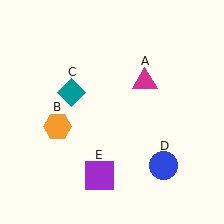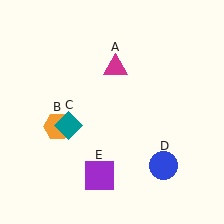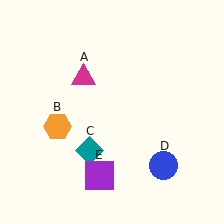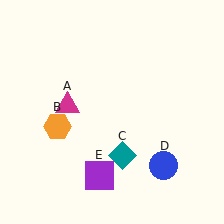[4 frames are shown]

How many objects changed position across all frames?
2 objects changed position: magenta triangle (object A), teal diamond (object C).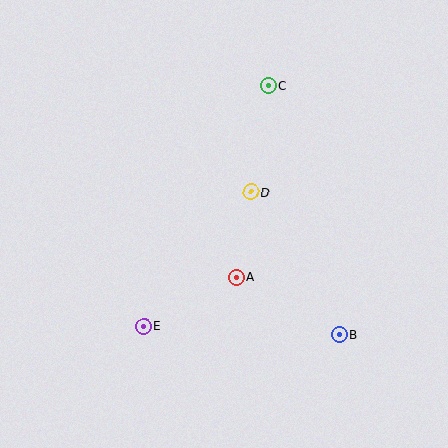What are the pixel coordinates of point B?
Point B is at (340, 335).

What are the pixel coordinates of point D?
Point D is at (251, 192).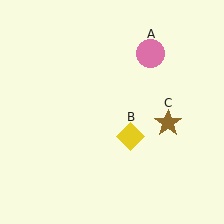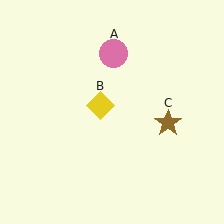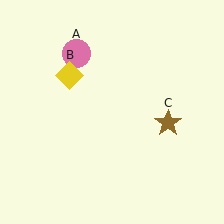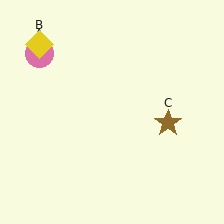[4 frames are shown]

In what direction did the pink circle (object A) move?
The pink circle (object A) moved left.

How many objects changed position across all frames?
2 objects changed position: pink circle (object A), yellow diamond (object B).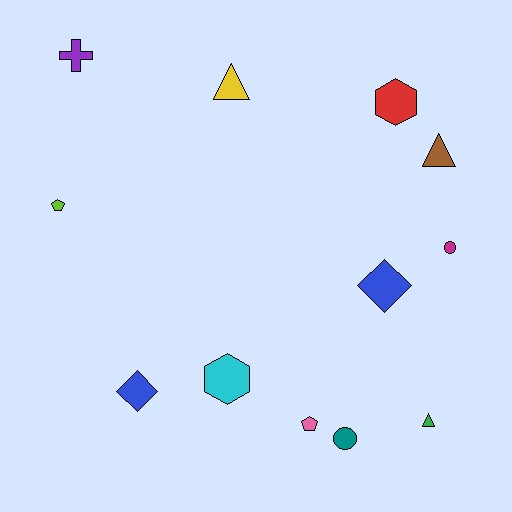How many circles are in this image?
There are 2 circles.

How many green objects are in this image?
There is 1 green object.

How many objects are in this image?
There are 12 objects.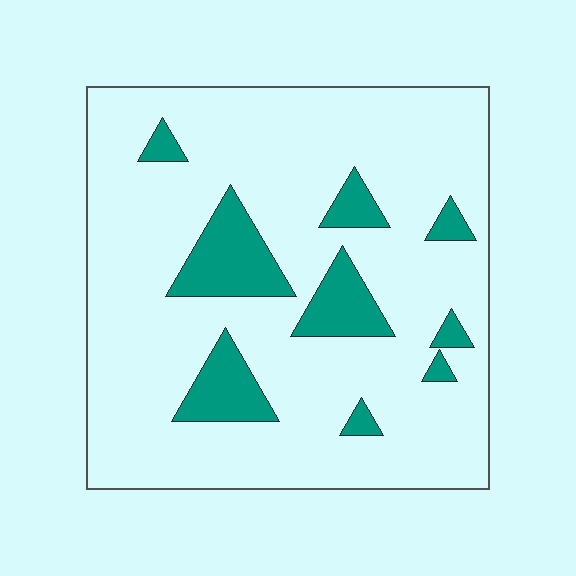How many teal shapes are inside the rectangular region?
9.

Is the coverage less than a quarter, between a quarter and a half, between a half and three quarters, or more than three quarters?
Less than a quarter.